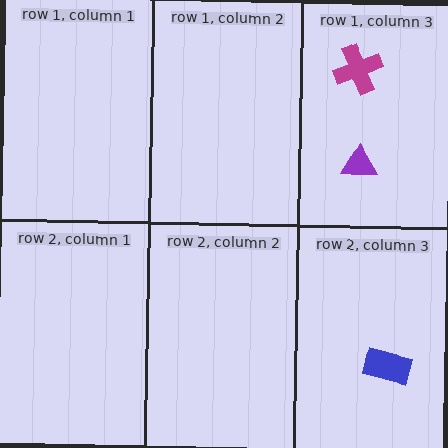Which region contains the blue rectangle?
The row 2, column 3 region.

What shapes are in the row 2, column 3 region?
The blue rectangle.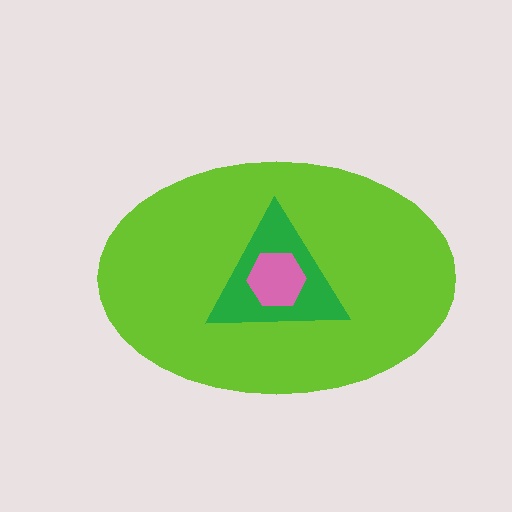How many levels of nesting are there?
3.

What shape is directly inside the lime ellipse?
The green triangle.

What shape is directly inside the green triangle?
The pink hexagon.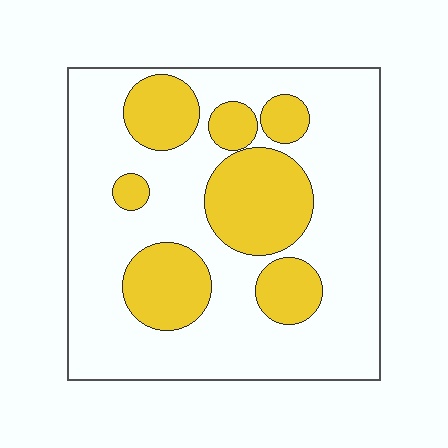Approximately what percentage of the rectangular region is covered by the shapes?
Approximately 30%.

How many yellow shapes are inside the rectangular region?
7.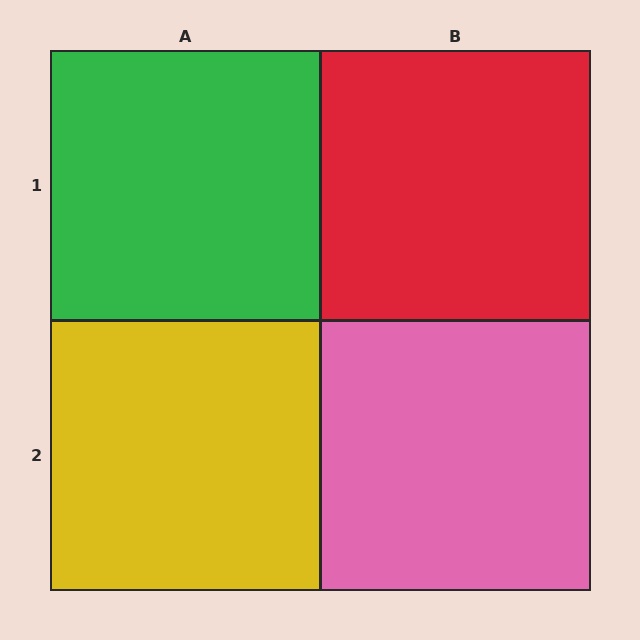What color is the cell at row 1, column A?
Green.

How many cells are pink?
1 cell is pink.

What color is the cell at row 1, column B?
Red.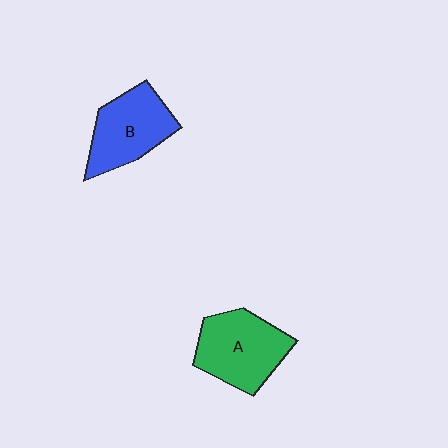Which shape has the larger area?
Shape A (green).